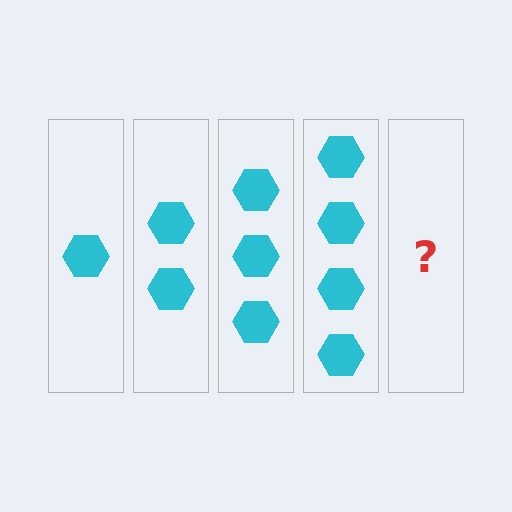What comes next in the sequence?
The next element should be 5 hexagons.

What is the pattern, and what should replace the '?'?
The pattern is that each step adds one more hexagon. The '?' should be 5 hexagons.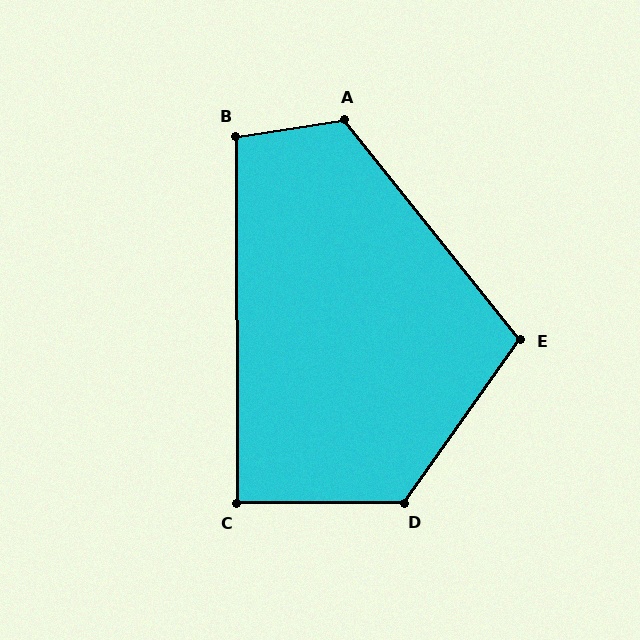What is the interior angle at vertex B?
Approximately 99 degrees (obtuse).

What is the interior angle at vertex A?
Approximately 120 degrees (obtuse).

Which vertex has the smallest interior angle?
C, at approximately 90 degrees.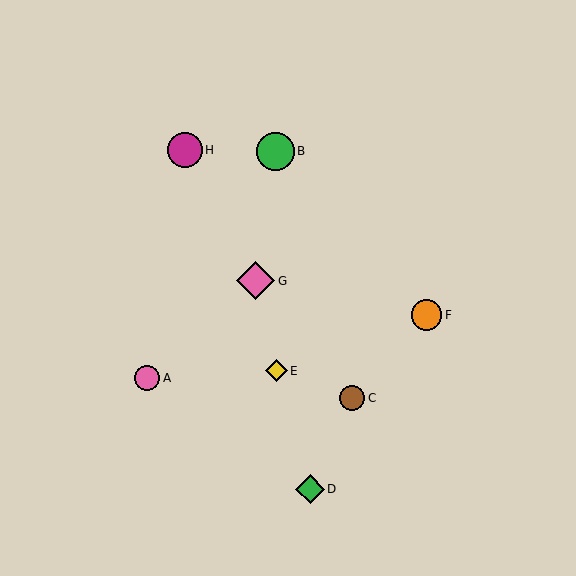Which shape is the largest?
The pink diamond (labeled G) is the largest.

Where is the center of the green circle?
The center of the green circle is at (275, 151).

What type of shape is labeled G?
Shape G is a pink diamond.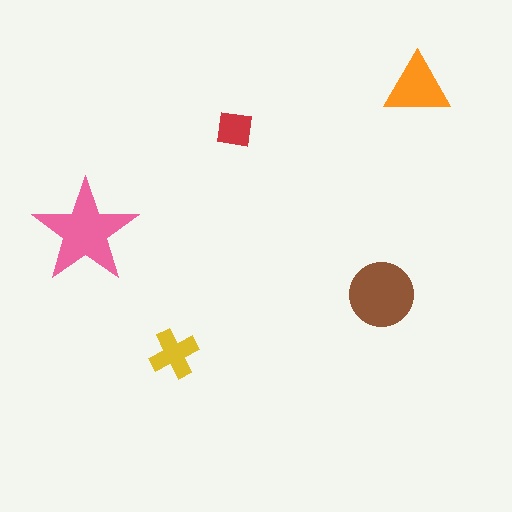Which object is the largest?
The pink star.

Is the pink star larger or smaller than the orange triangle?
Larger.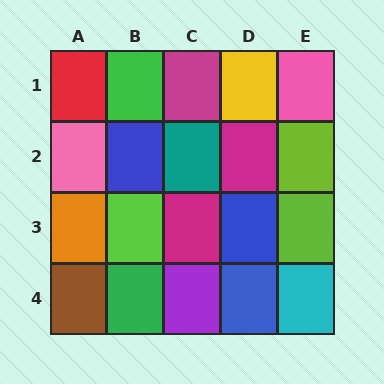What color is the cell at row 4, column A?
Brown.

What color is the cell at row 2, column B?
Blue.